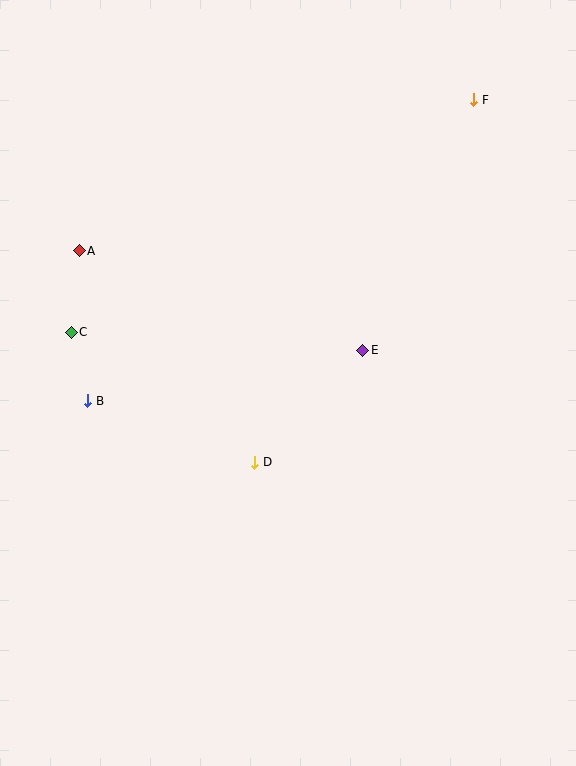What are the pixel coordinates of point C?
Point C is at (71, 332).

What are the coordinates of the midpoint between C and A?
The midpoint between C and A is at (75, 292).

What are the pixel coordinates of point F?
Point F is at (474, 100).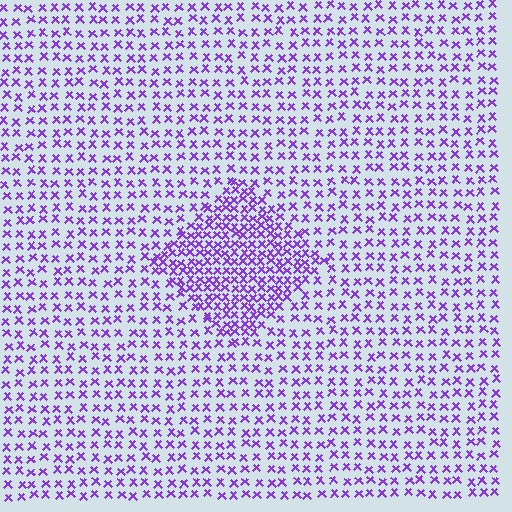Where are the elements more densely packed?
The elements are more densely packed inside the diamond boundary.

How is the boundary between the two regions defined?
The boundary is defined by a change in element density (approximately 2.0x ratio). All elements are the same color, size, and shape.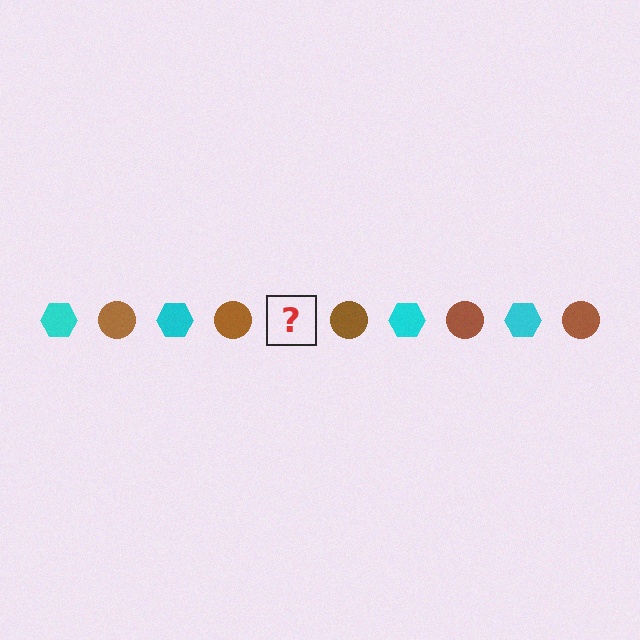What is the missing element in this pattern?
The missing element is a cyan hexagon.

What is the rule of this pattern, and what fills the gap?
The rule is that the pattern alternates between cyan hexagon and brown circle. The gap should be filled with a cyan hexagon.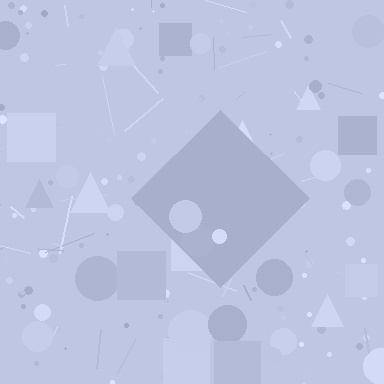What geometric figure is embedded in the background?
A diamond is embedded in the background.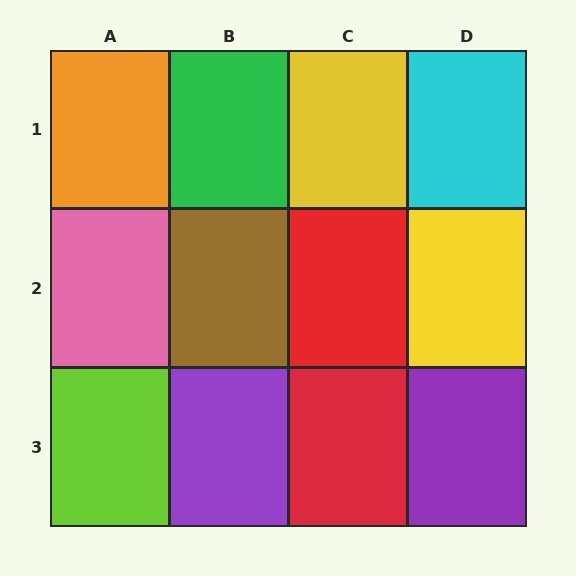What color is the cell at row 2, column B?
Brown.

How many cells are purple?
2 cells are purple.